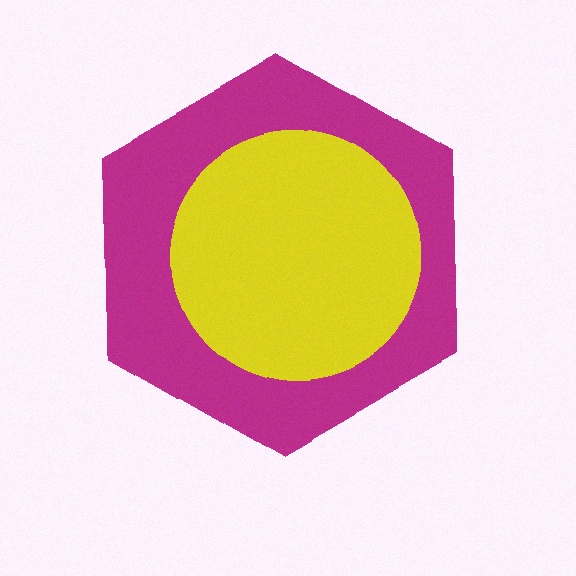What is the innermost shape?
The yellow circle.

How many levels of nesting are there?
2.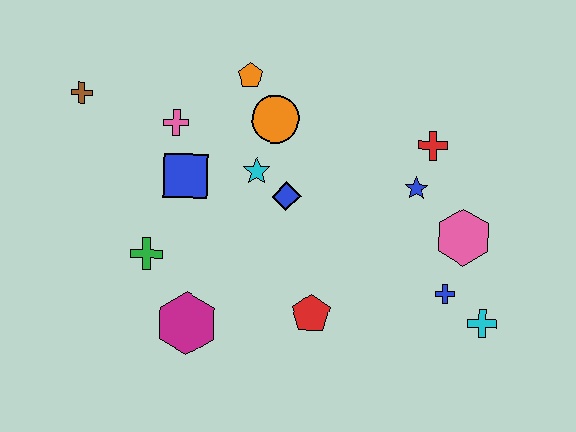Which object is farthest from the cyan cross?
The brown cross is farthest from the cyan cross.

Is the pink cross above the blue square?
Yes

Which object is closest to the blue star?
The red cross is closest to the blue star.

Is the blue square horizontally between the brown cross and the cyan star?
Yes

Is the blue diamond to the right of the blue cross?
No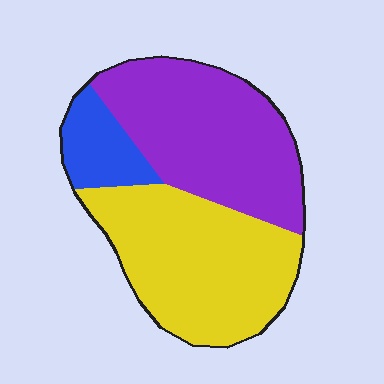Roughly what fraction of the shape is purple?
Purple takes up between a quarter and a half of the shape.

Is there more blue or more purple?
Purple.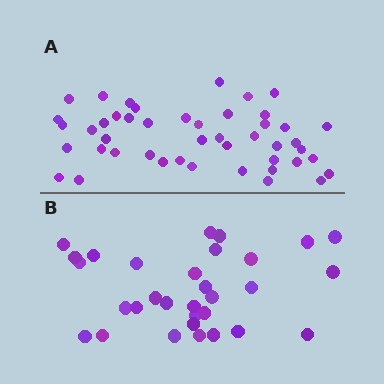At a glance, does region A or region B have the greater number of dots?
Region A (the top region) has more dots.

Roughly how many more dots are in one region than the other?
Region A has approximately 15 more dots than region B.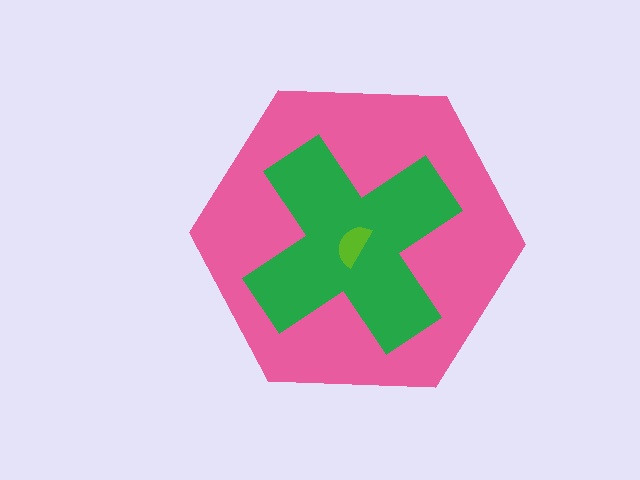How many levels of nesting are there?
3.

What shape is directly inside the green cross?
The lime semicircle.